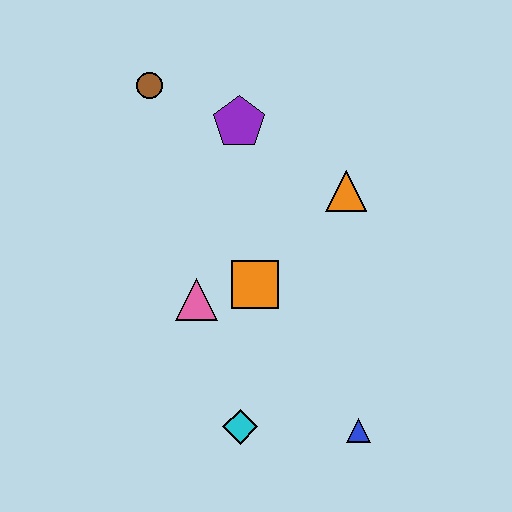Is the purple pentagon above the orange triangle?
Yes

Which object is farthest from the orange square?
The brown circle is farthest from the orange square.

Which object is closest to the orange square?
The pink triangle is closest to the orange square.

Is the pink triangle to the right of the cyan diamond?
No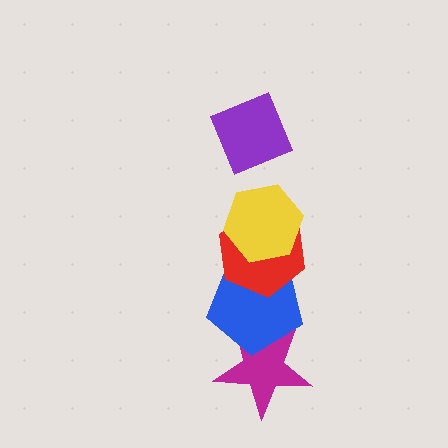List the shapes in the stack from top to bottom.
From top to bottom: the purple diamond, the yellow hexagon, the red hexagon, the blue pentagon, the magenta star.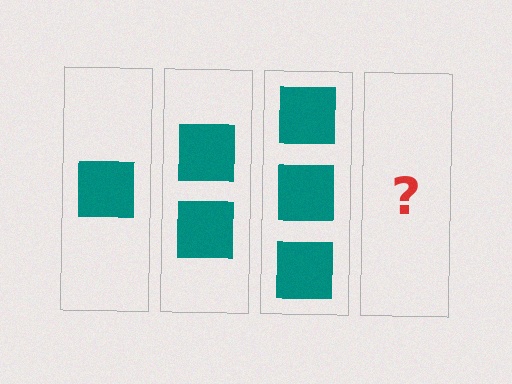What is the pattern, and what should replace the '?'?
The pattern is that each step adds one more square. The '?' should be 4 squares.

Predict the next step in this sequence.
The next step is 4 squares.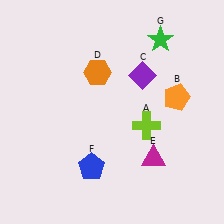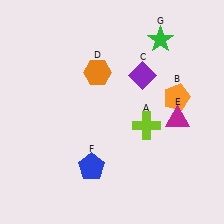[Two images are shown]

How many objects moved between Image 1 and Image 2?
1 object moved between the two images.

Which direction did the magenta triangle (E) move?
The magenta triangle (E) moved up.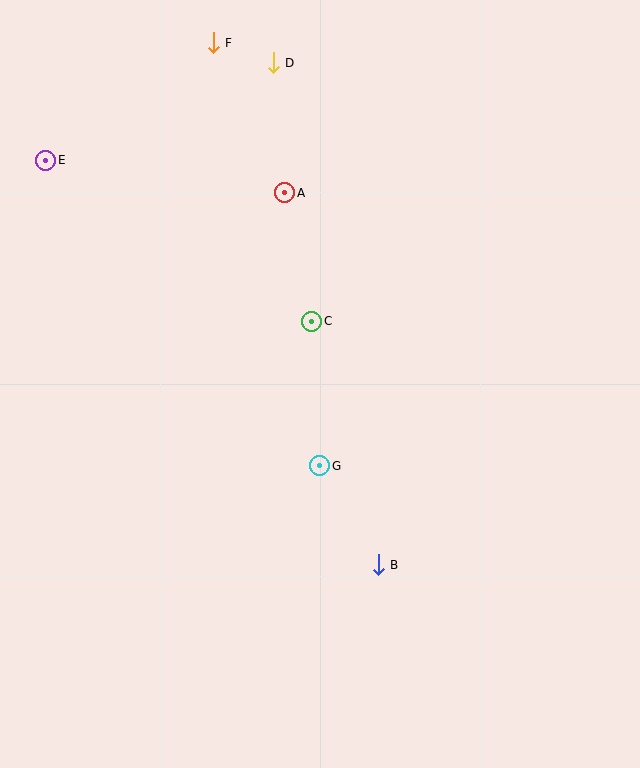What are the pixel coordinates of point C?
Point C is at (312, 321).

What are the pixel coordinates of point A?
Point A is at (285, 193).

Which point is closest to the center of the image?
Point C at (312, 321) is closest to the center.